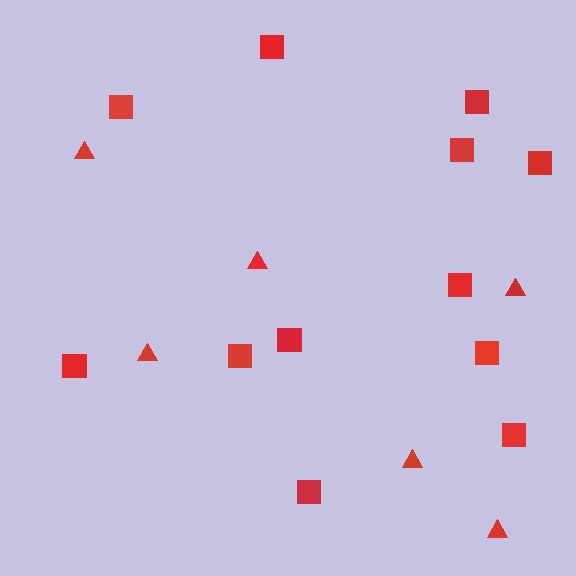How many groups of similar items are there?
There are 2 groups: one group of squares (12) and one group of triangles (6).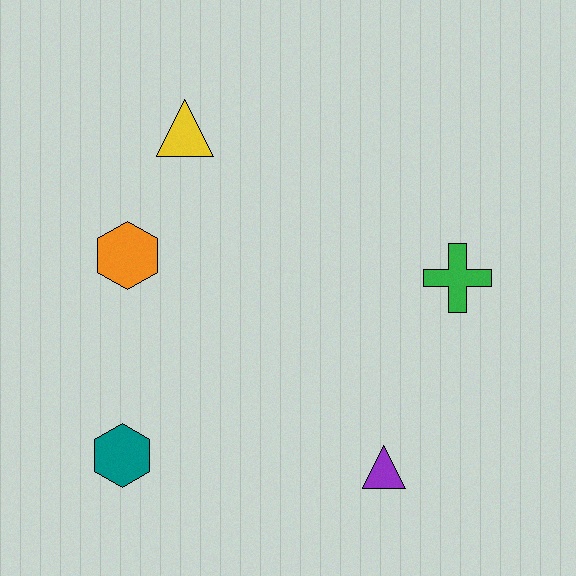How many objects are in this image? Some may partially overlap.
There are 5 objects.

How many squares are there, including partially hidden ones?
There are no squares.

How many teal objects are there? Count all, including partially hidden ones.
There is 1 teal object.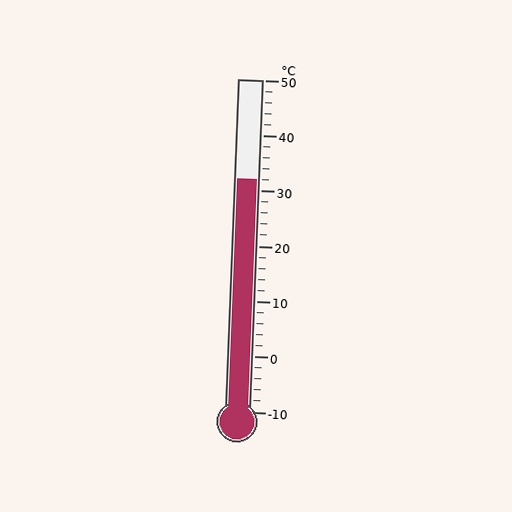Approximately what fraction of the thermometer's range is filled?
The thermometer is filled to approximately 70% of its range.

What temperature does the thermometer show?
The thermometer shows approximately 32°C.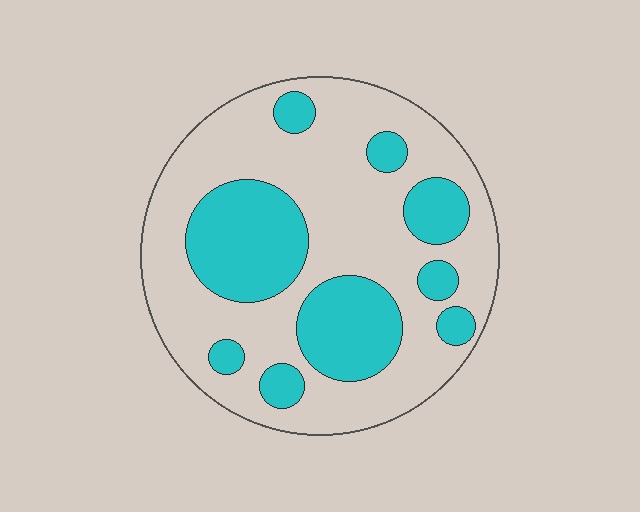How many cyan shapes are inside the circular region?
9.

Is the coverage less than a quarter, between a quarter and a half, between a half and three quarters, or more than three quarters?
Between a quarter and a half.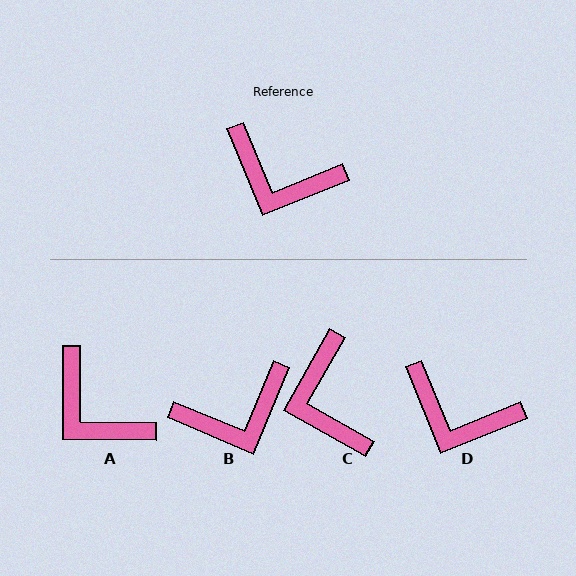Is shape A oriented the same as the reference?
No, it is off by about 23 degrees.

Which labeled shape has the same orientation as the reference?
D.